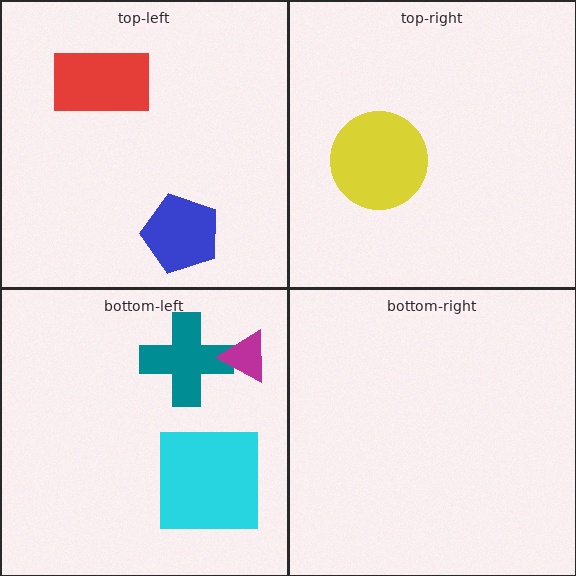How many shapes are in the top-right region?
1.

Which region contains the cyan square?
The bottom-left region.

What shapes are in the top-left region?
The blue pentagon, the red rectangle.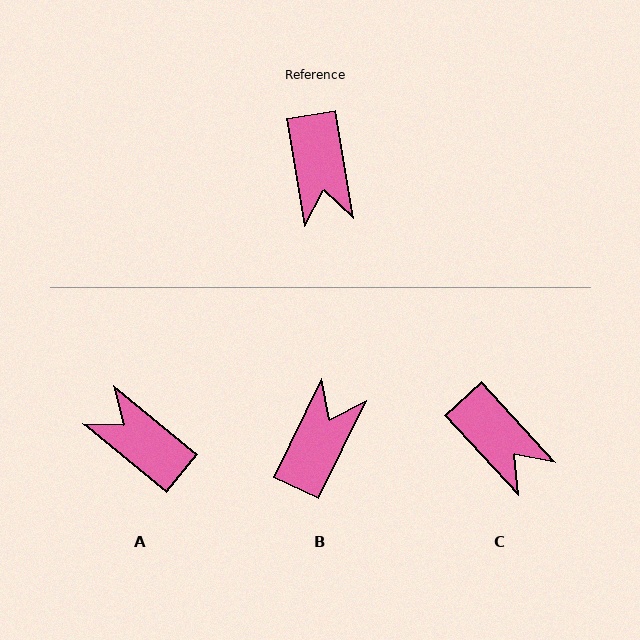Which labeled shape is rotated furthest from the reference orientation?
B, about 145 degrees away.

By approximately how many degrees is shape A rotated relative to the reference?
Approximately 139 degrees clockwise.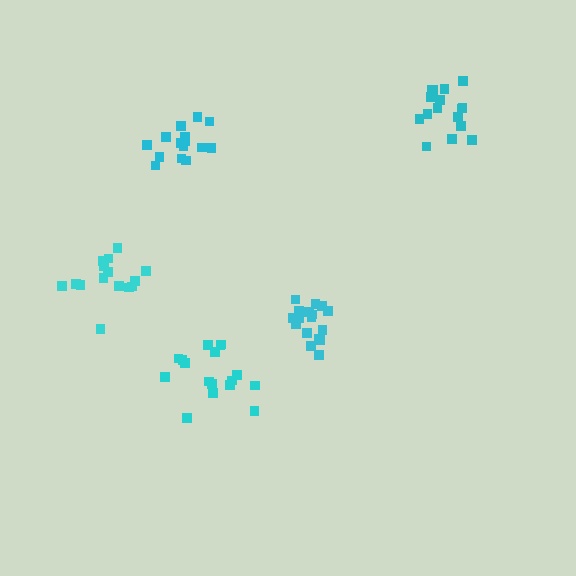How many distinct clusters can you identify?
There are 5 distinct clusters.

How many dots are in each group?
Group 1: 17 dots, Group 2: 15 dots, Group 3: 17 dots, Group 4: 15 dots, Group 5: 16 dots (80 total).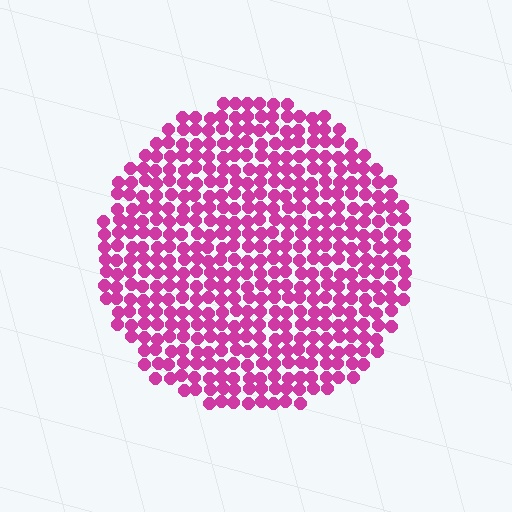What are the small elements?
The small elements are circles.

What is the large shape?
The large shape is a circle.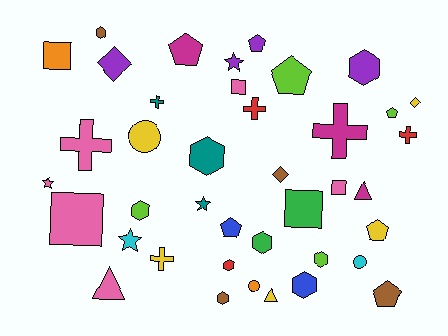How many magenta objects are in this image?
There are 3 magenta objects.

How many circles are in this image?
There are 3 circles.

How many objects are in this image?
There are 40 objects.